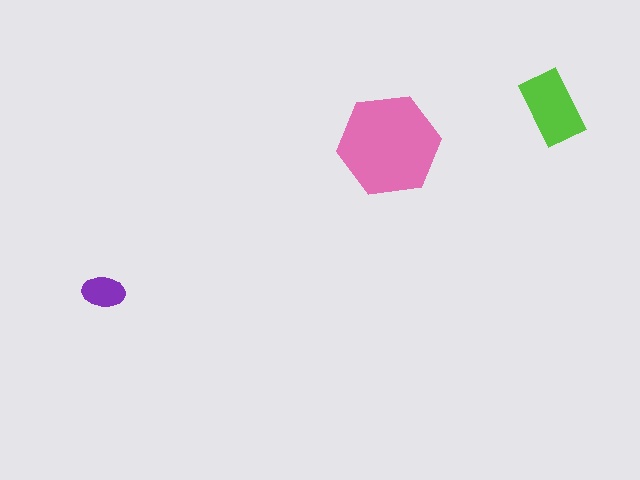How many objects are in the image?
There are 3 objects in the image.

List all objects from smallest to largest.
The purple ellipse, the lime rectangle, the pink hexagon.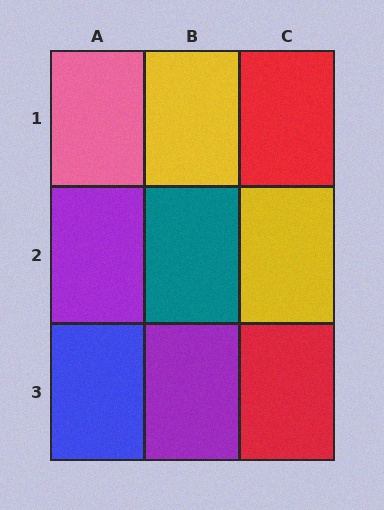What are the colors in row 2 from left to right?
Purple, teal, yellow.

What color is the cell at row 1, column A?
Pink.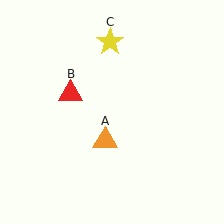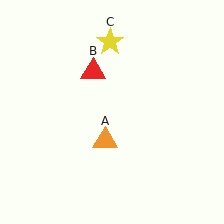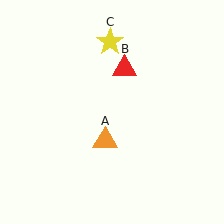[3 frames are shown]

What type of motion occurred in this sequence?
The red triangle (object B) rotated clockwise around the center of the scene.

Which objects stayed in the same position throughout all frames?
Orange triangle (object A) and yellow star (object C) remained stationary.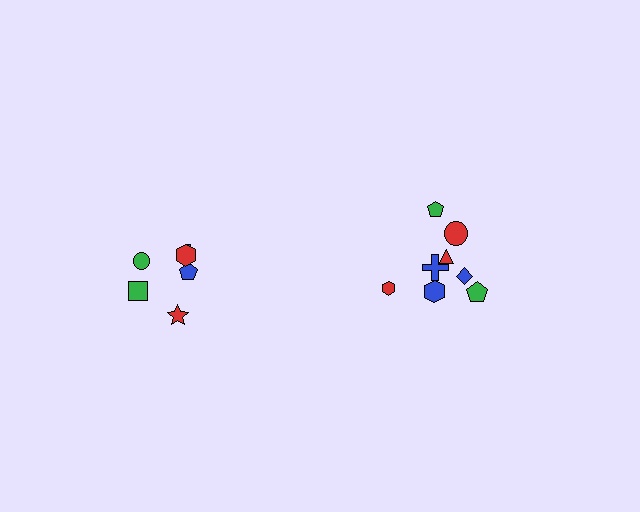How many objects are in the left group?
There are 6 objects.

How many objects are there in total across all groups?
There are 14 objects.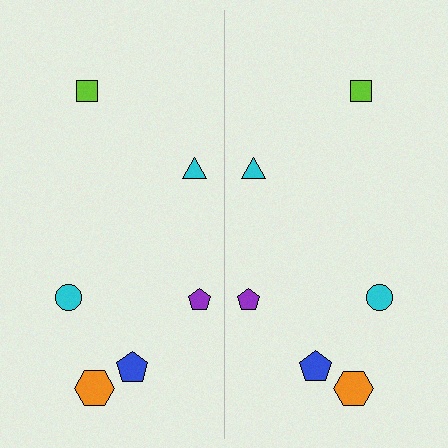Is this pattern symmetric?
Yes, this pattern has bilateral (reflection) symmetry.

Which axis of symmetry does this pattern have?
The pattern has a vertical axis of symmetry running through the center of the image.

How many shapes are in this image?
There are 12 shapes in this image.